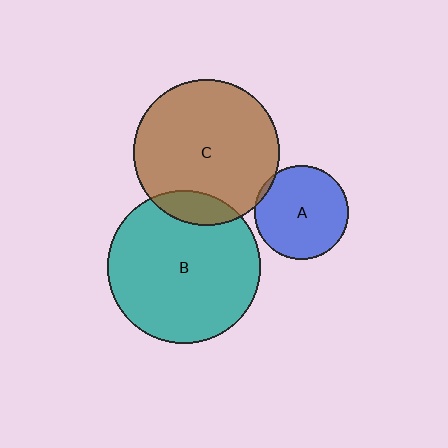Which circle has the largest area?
Circle B (teal).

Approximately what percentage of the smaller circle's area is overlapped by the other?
Approximately 10%.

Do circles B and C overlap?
Yes.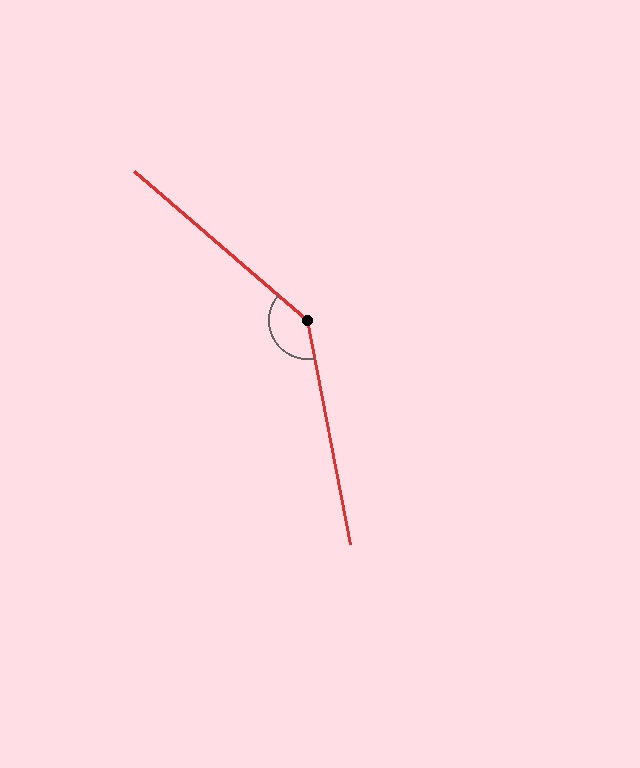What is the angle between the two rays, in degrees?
Approximately 142 degrees.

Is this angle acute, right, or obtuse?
It is obtuse.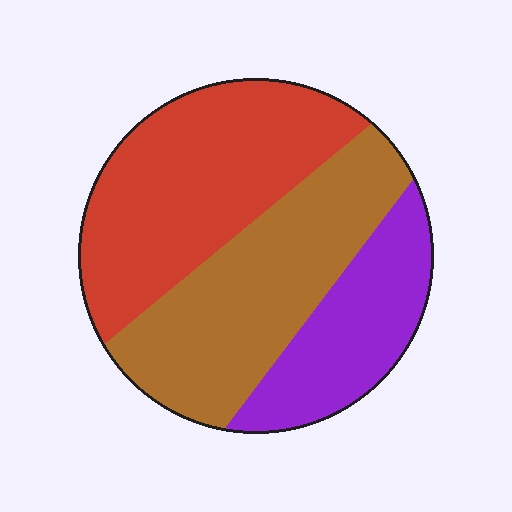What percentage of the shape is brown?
Brown covers roughly 40% of the shape.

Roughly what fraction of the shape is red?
Red takes up between a quarter and a half of the shape.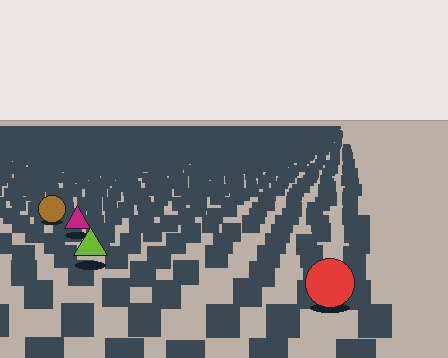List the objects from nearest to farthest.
From nearest to farthest: the red circle, the lime triangle, the magenta triangle, the brown circle.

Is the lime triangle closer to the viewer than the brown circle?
Yes. The lime triangle is closer — you can tell from the texture gradient: the ground texture is coarser near it.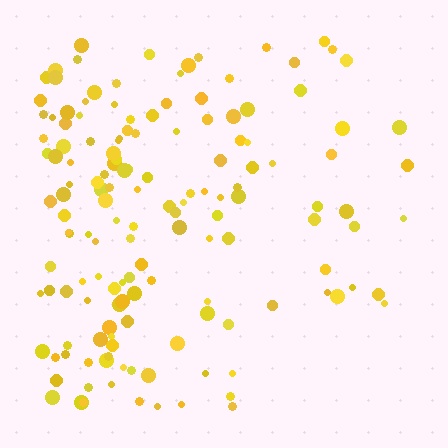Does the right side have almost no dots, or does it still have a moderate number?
Still a moderate number, just noticeably fewer than the left.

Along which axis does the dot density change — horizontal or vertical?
Horizontal.